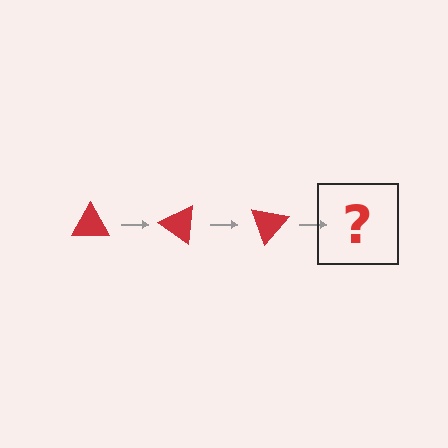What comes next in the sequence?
The next element should be a red triangle rotated 105 degrees.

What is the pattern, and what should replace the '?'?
The pattern is that the triangle rotates 35 degrees each step. The '?' should be a red triangle rotated 105 degrees.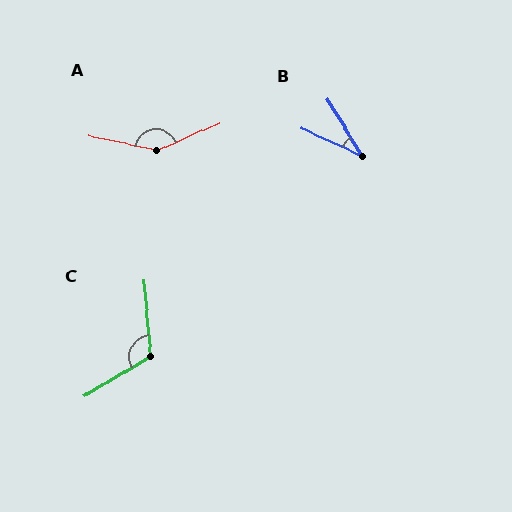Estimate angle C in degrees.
Approximately 116 degrees.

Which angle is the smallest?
B, at approximately 34 degrees.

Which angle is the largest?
A, at approximately 144 degrees.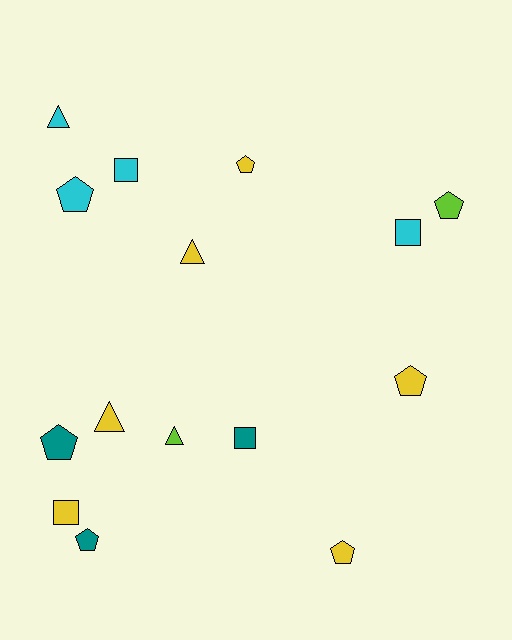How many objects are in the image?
There are 15 objects.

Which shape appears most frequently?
Pentagon, with 7 objects.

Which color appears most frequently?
Yellow, with 6 objects.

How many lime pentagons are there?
There is 1 lime pentagon.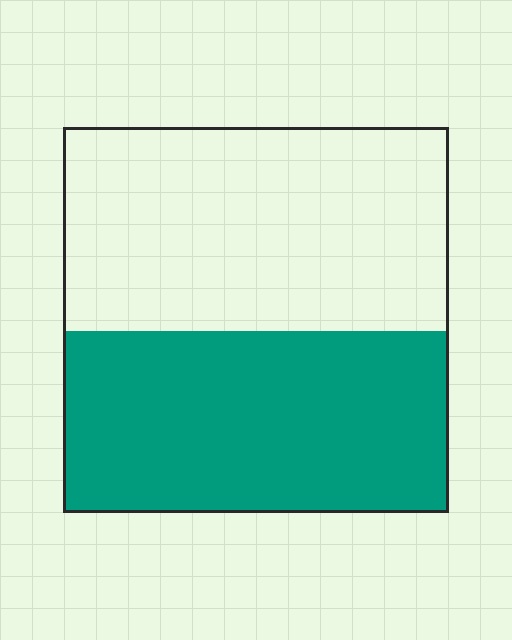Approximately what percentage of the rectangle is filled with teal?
Approximately 45%.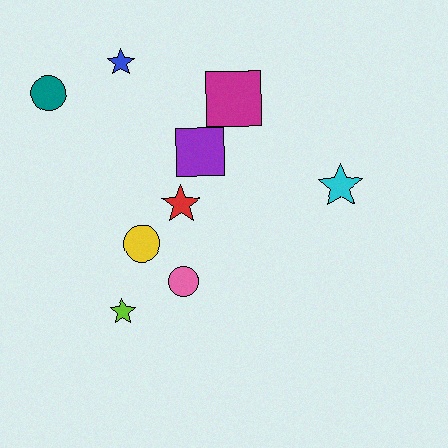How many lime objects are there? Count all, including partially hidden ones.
There is 1 lime object.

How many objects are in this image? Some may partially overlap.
There are 9 objects.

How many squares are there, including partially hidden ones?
There are 2 squares.